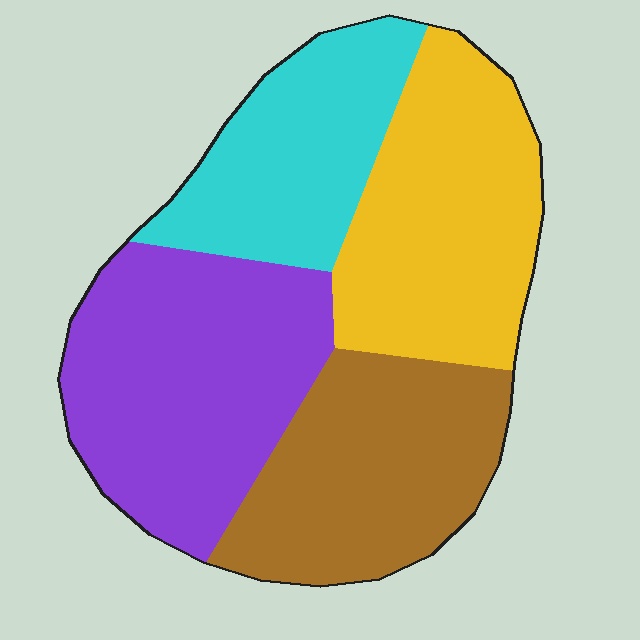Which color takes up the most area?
Purple, at roughly 30%.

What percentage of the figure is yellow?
Yellow covers about 25% of the figure.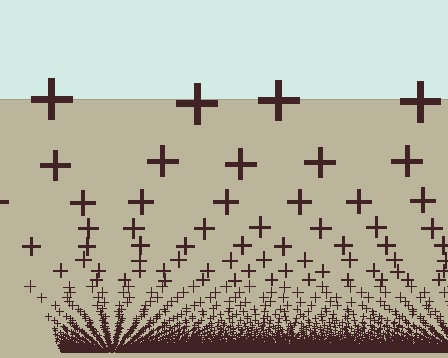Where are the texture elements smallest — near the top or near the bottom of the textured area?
Near the bottom.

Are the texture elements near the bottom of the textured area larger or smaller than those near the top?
Smaller. The gradient is inverted — elements near the bottom are smaller and denser.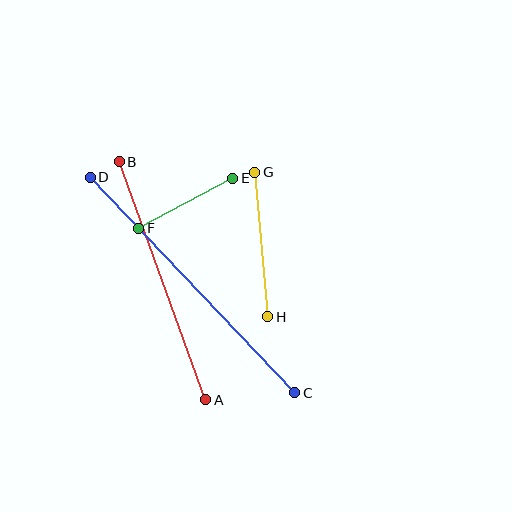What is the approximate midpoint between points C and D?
The midpoint is at approximately (193, 285) pixels.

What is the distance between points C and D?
The distance is approximately 297 pixels.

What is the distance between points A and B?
The distance is approximately 253 pixels.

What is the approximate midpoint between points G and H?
The midpoint is at approximately (261, 244) pixels.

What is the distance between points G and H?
The distance is approximately 145 pixels.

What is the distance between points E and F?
The distance is approximately 106 pixels.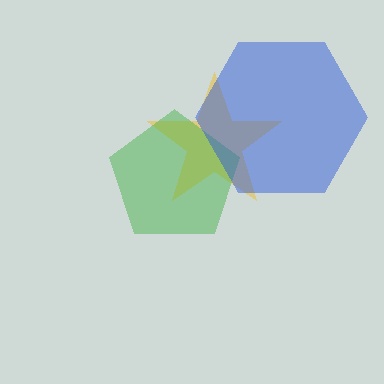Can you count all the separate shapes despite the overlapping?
Yes, there are 3 separate shapes.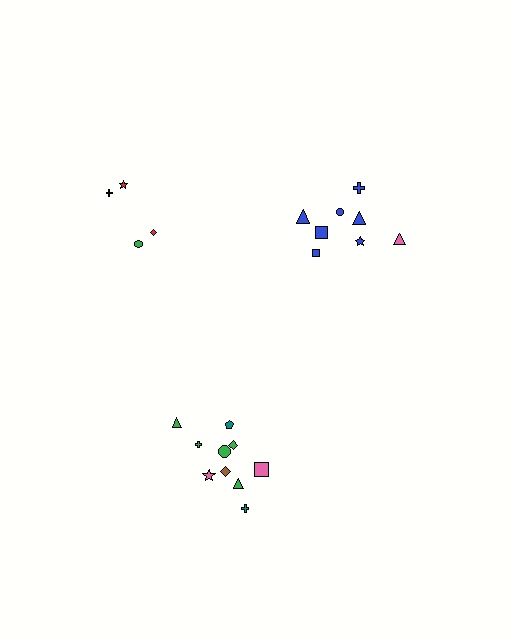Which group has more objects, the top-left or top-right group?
The top-right group.